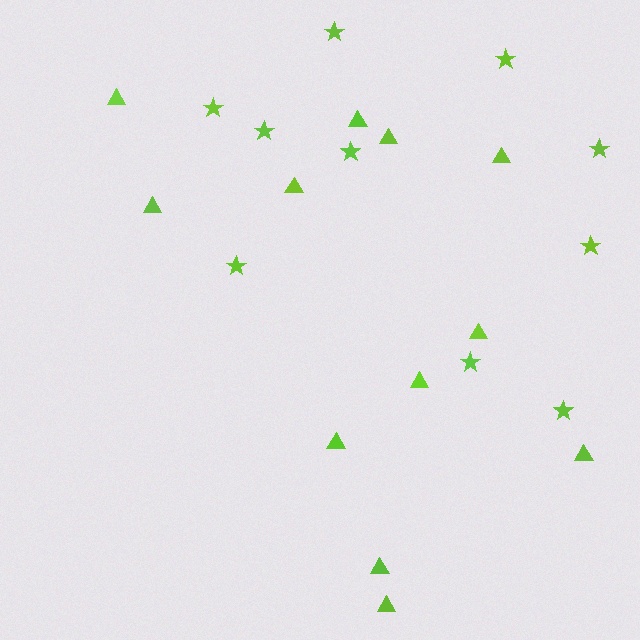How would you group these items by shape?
There are 2 groups: one group of stars (10) and one group of triangles (12).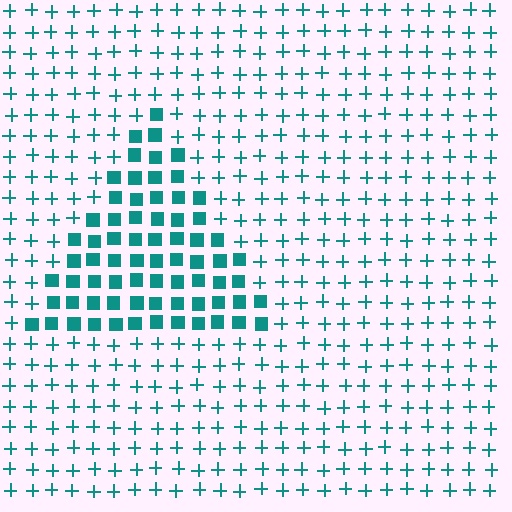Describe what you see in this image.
The image is filled with small teal elements arranged in a uniform grid. A triangle-shaped region contains squares, while the surrounding area contains plus signs. The boundary is defined purely by the change in element shape.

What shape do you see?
I see a triangle.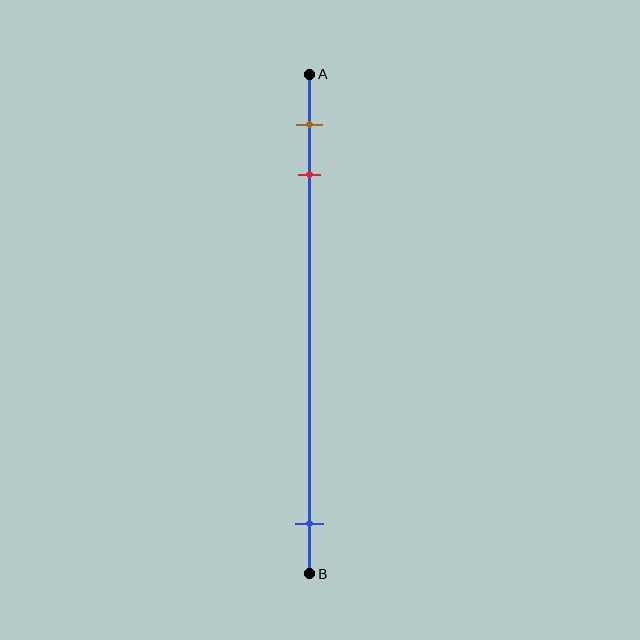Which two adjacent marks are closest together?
The brown and red marks are the closest adjacent pair.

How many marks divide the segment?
There are 3 marks dividing the segment.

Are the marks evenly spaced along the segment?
No, the marks are not evenly spaced.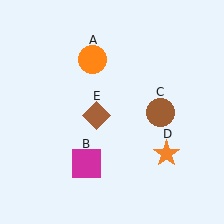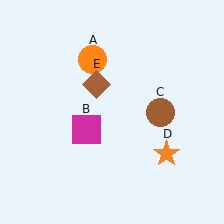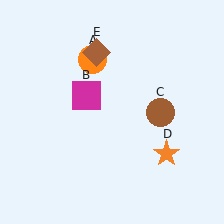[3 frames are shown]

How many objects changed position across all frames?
2 objects changed position: magenta square (object B), brown diamond (object E).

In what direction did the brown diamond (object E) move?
The brown diamond (object E) moved up.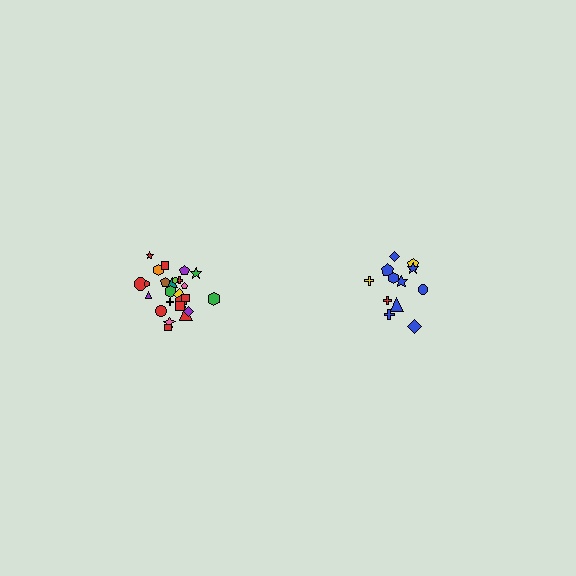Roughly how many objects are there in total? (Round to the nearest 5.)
Roughly 35 objects in total.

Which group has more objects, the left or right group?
The left group.